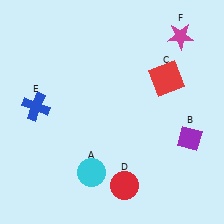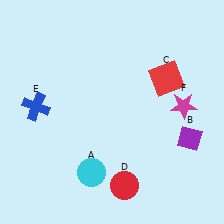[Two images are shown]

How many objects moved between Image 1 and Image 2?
1 object moved between the two images.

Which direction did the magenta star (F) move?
The magenta star (F) moved down.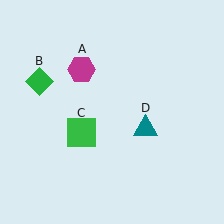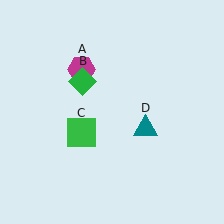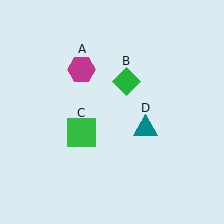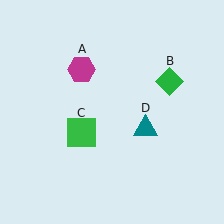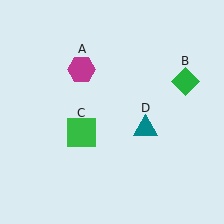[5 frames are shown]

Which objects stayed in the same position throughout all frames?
Magenta hexagon (object A) and green square (object C) and teal triangle (object D) remained stationary.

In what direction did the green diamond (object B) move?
The green diamond (object B) moved right.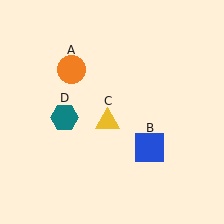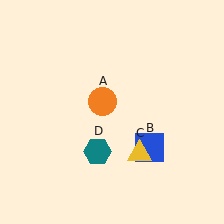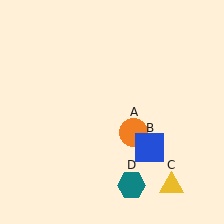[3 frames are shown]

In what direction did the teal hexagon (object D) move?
The teal hexagon (object D) moved down and to the right.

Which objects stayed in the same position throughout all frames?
Blue square (object B) remained stationary.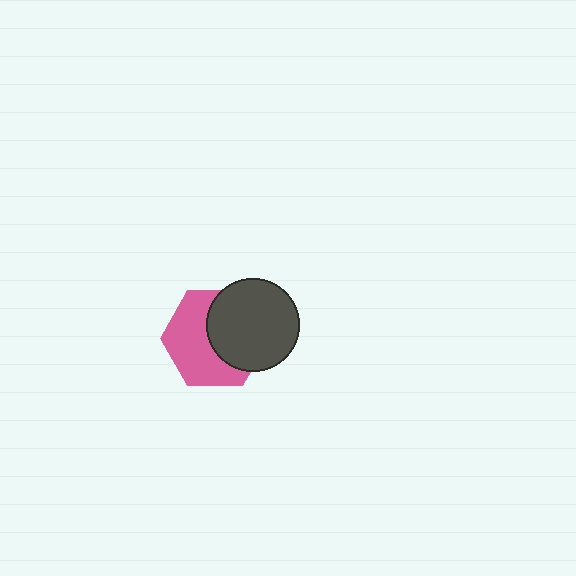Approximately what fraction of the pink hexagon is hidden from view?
Roughly 46% of the pink hexagon is hidden behind the dark gray circle.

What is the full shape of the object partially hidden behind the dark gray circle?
The partially hidden object is a pink hexagon.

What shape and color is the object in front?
The object in front is a dark gray circle.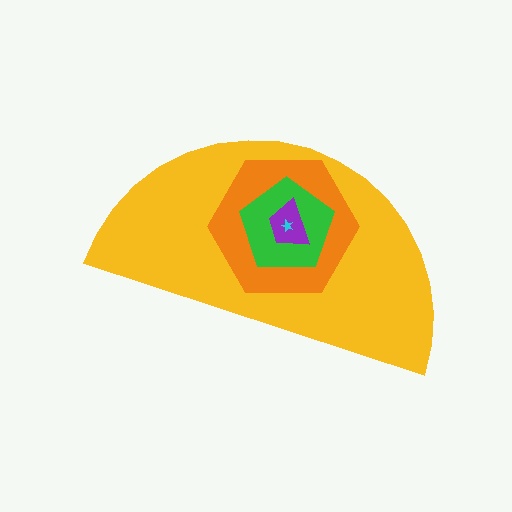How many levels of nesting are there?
5.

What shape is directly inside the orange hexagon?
The green pentagon.